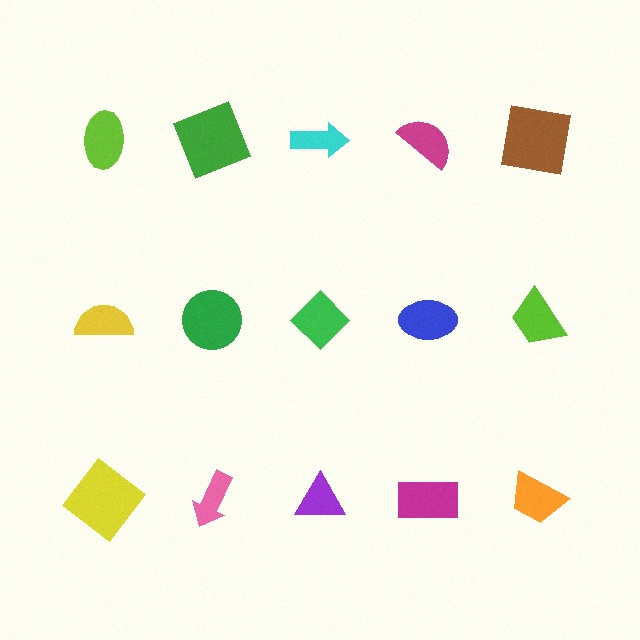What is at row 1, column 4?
A magenta semicircle.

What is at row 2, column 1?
A yellow semicircle.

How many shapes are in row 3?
5 shapes.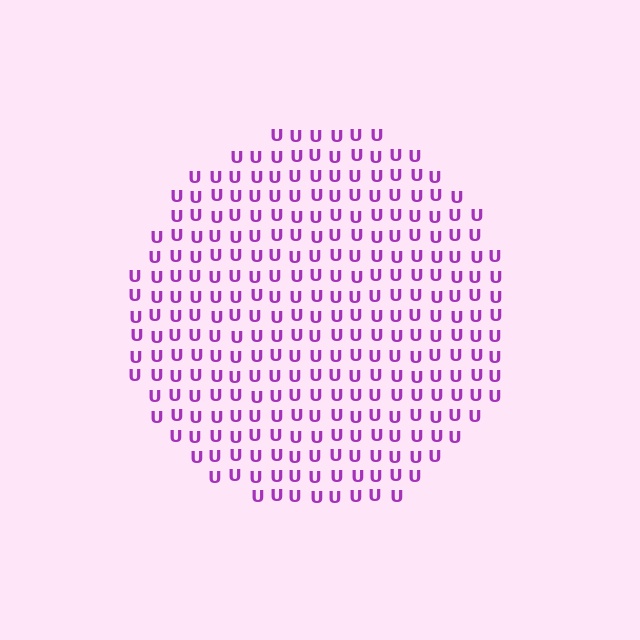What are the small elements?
The small elements are letter U's.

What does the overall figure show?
The overall figure shows a circle.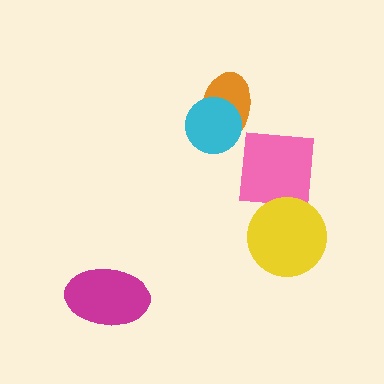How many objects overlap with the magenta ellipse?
0 objects overlap with the magenta ellipse.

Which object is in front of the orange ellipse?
The cyan circle is in front of the orange ellipse.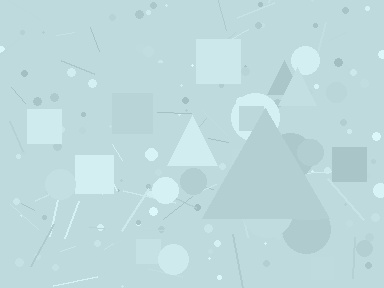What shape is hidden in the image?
A triangle is hidden in the image.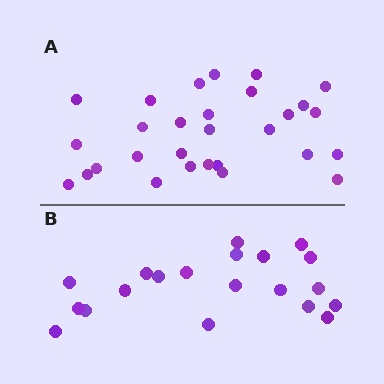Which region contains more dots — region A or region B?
Region A (the top region) has more dots.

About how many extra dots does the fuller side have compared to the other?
Region A has roughly 8 or so more dots than region B.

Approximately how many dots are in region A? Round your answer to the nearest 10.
About 30 dots. (The exact count is 29, which rounds to 30.)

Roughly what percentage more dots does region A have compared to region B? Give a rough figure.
About 45% more.